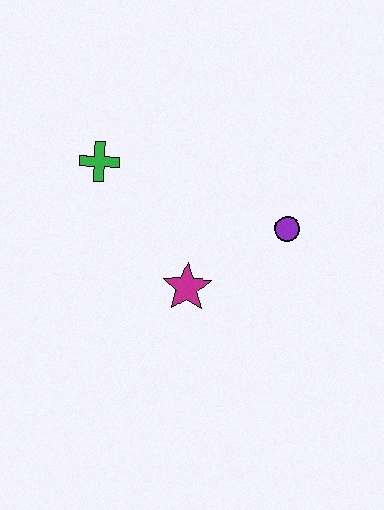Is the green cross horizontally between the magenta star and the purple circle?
No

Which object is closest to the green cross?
The magenta star is closest to the green cross.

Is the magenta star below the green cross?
Yes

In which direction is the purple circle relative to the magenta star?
The purple circle is to the right of the magenta star.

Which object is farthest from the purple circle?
The green cross is farthest from the purple circle.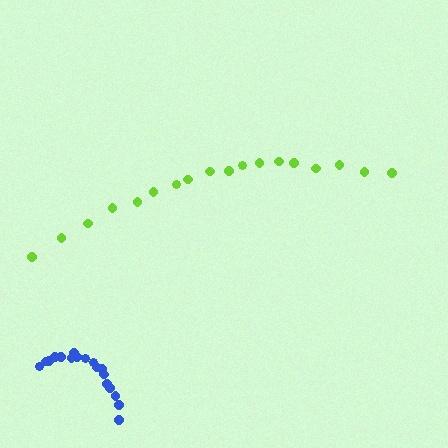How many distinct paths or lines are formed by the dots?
There are 2 distinct paths.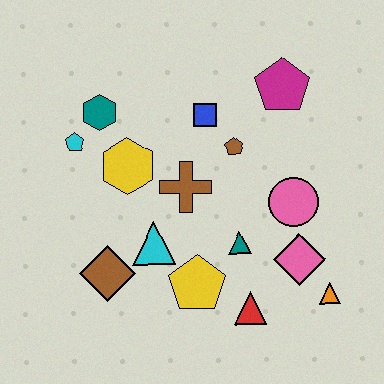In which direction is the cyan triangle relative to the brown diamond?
The cyan triangle is to the right of the brown diamond.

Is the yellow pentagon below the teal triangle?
Yes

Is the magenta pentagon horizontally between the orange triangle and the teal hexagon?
Yes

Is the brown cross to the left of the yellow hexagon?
No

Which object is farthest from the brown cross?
The orange triangle is farthest from the brown cross.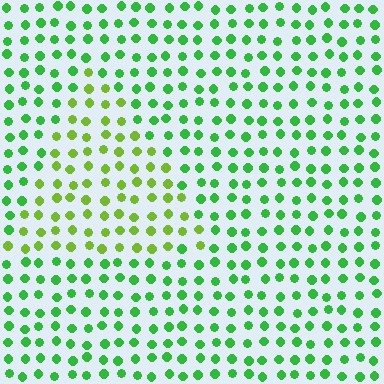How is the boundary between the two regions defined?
The boundary is defined purely by a slight shift in hue (about 35 degrees). Spacing, size, and orientation are identical on both sides.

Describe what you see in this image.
The image is filled with small green elements in a uniform arrangement. A triangle-shaped region is visible where the elements are tinted to a slightly different hue, forming a subtle color boundary.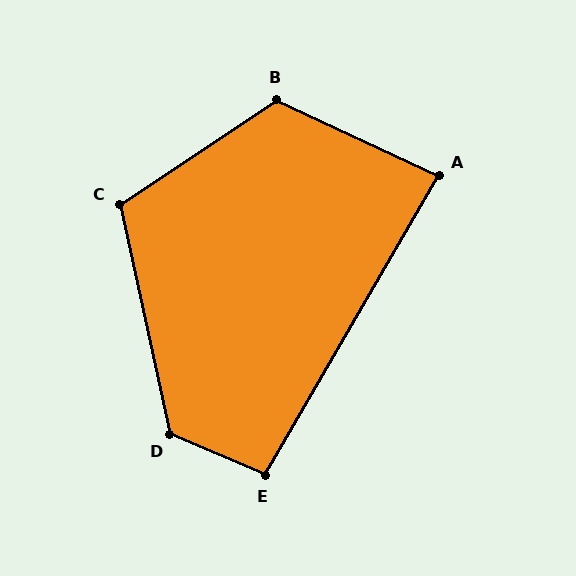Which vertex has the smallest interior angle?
A, at approximately 85 degrees.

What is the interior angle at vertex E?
Approximately 97 degrees (obtuse).